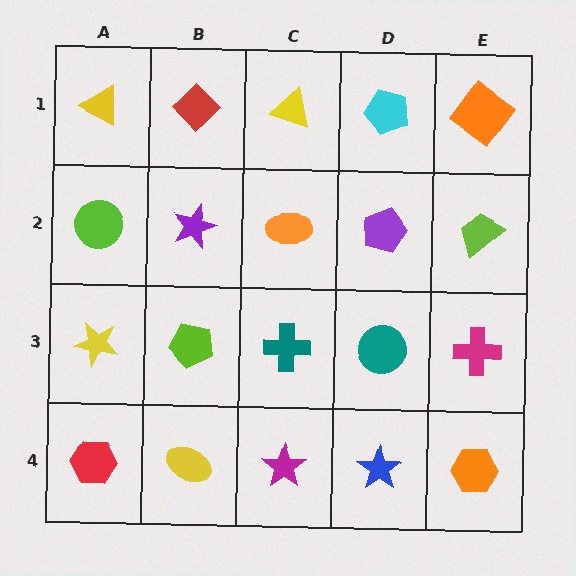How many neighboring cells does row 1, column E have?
2.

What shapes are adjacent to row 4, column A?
A yellow star (row 3, column A), a yellow ellipse (row 4, column B).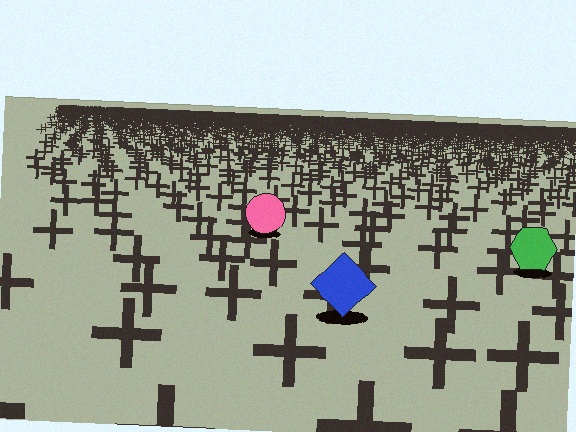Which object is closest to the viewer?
The blue diamond is closest. The texture marks near it are larger and more spread out.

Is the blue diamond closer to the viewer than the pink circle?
Yes. The blue diamond is closer — you can tell from the texture gradient: the ground texture is coarser near it.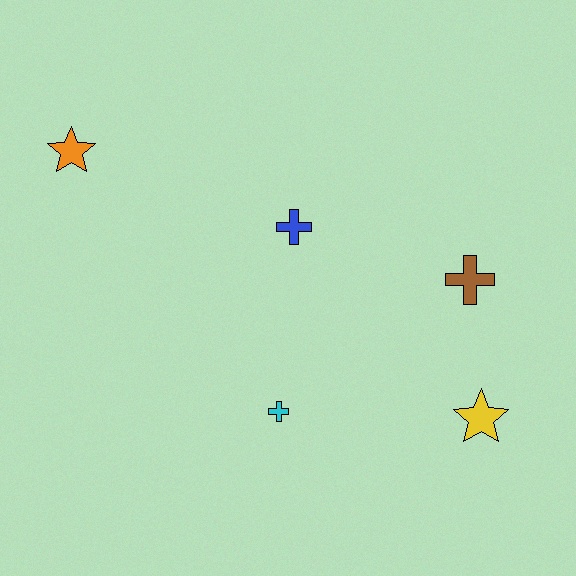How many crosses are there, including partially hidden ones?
There are 3 crosses.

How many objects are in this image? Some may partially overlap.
There are 5 objects.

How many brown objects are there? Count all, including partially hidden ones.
There is 1 brown object.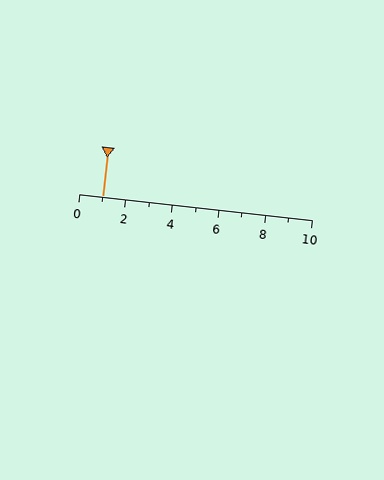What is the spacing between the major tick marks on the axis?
The major ticks are spaced 2 apart.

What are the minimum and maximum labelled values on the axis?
The axis runs from 0 to 10.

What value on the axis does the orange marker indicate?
The marker indicates approximately 1.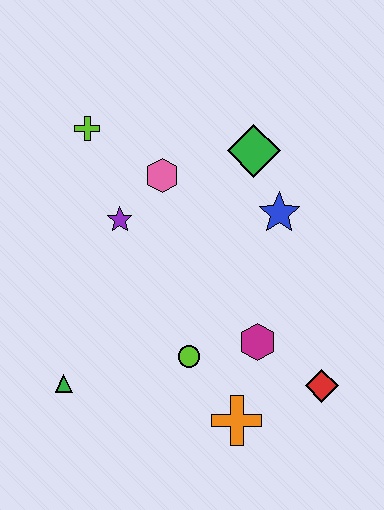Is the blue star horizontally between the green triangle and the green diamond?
No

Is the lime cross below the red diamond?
No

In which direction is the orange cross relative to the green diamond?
The orange cross is below the green diamond.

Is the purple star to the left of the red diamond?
Yes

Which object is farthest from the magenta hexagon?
The lime cross is farthest from the magenta hexagon.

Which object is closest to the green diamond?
The blue star is closest to the green diamond.